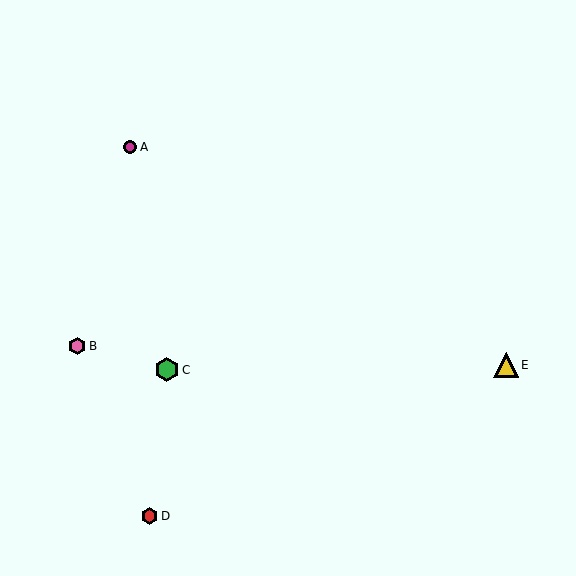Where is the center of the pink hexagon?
The center of the pink hexagon is at (77, 346).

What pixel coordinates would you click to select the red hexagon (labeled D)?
Click at (149, 516) to select the red hexagon D.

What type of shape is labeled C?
Shape C is a green hexagon.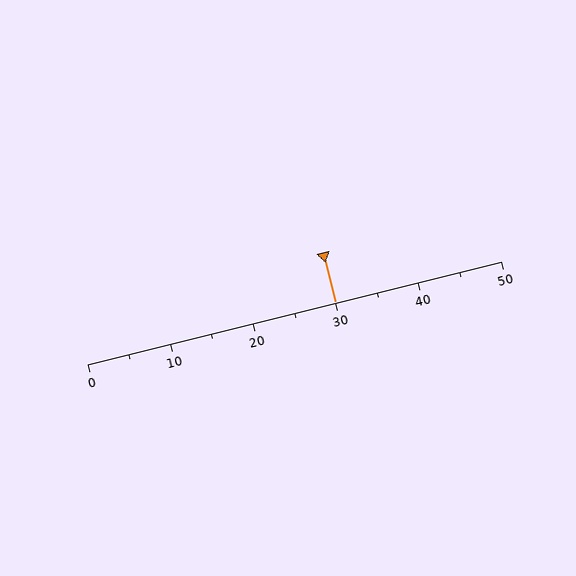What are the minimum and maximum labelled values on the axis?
The axis runs from 0 to 50.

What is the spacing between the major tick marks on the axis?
The major ticks are spaced 10 apart.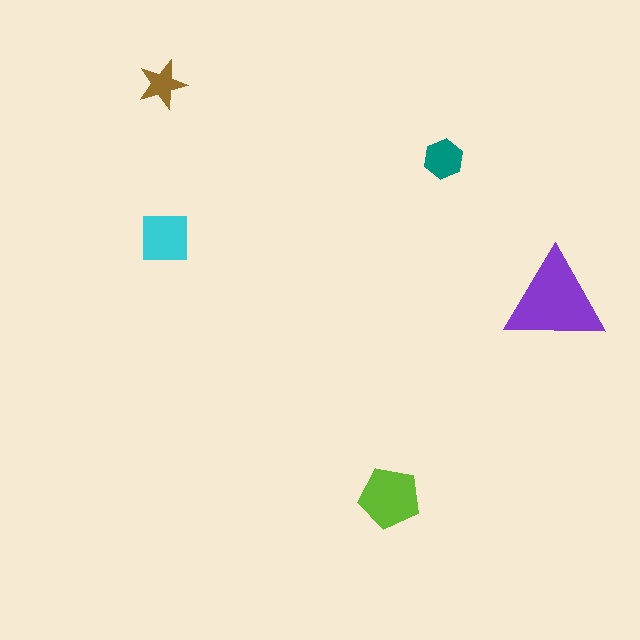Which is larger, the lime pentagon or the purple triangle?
The purple triangle.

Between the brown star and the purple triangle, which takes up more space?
The purple triangle.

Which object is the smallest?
The brown star.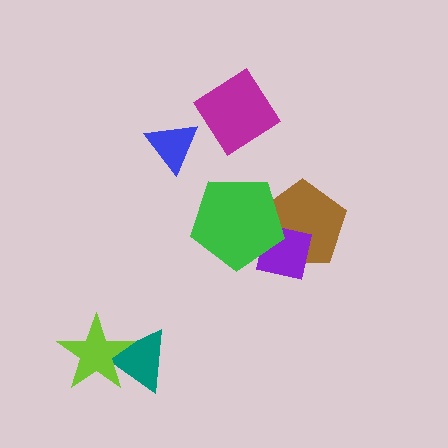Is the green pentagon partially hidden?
No, no other shape covers it.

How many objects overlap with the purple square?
2 objects overlap with the purple square.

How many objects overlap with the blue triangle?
0 objects overlap with the blue triangle.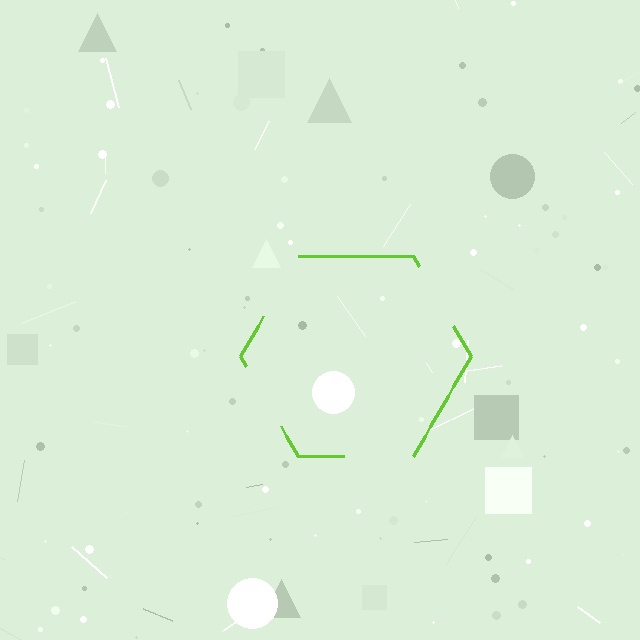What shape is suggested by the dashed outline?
The dashed outline suggests a hexagon.